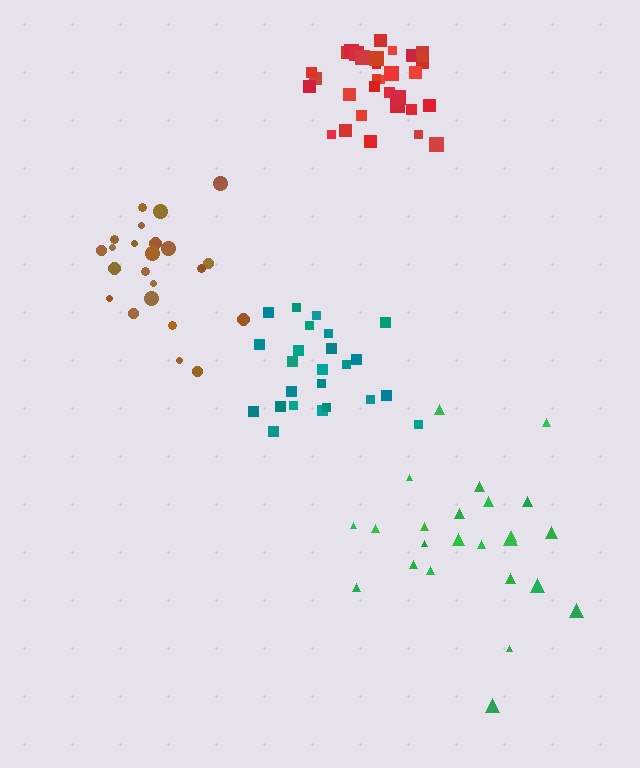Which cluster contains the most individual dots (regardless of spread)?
Red (32).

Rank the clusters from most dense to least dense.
red, teal, brown, green.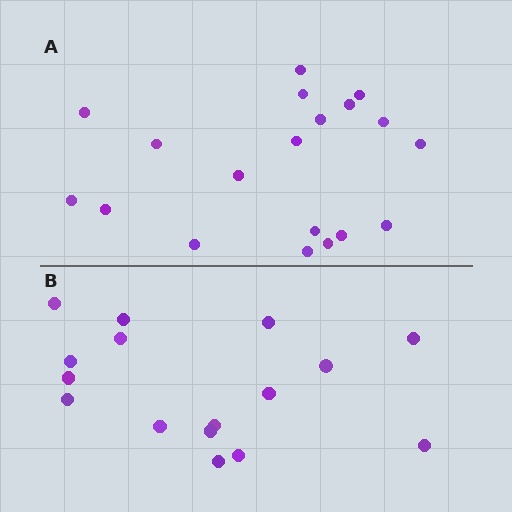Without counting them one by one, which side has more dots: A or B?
Region A (the top region) has more dots.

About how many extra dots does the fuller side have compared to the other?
Region A has just a few more — roughly 2 or 3 more dots than region B.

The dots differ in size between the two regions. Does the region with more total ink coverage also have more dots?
No. Region B has more total ink coverage because its dots are larger, but region A actually contains more individual dots. Total area can be misleading — the number of items is what matters here.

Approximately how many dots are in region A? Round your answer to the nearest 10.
About 20 dots. (The exact count is 19, which rounds to 20.)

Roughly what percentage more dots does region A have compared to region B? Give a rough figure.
About 20% more.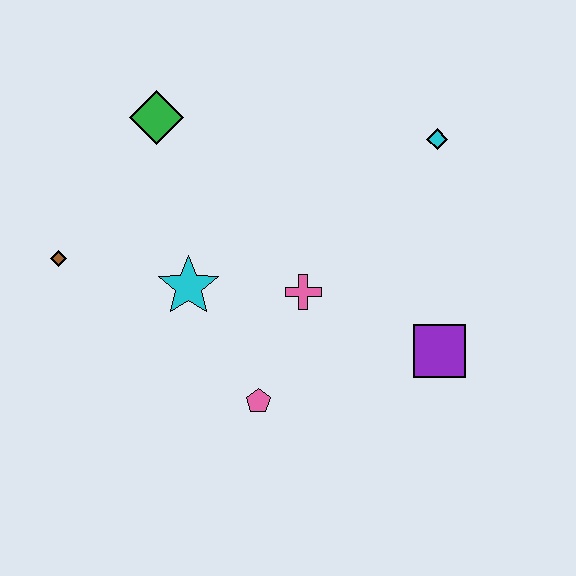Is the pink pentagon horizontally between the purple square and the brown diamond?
Yes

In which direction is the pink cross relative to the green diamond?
The pink cross is below the green diamond.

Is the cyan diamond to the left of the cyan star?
No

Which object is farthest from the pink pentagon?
The cyan diamond is farthest from the pink pentagon.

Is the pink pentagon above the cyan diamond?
No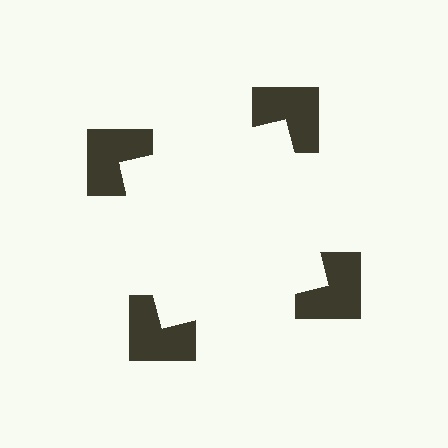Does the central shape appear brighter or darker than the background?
It typically appears slightly brighter than the background, even though no actual brightness change is drawn.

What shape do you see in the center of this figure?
An illusory square — its edges are inferred from the aligned wedge cuts in the notched squares, not physically drawn.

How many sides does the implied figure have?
4 sides.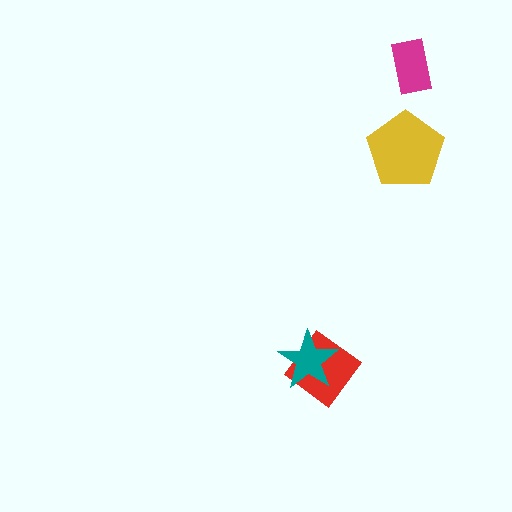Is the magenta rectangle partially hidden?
No, no other shape covers it.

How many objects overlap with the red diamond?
1 object overlaps with the red diamond.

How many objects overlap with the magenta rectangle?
0 objects overlap with the magenta rectangle.